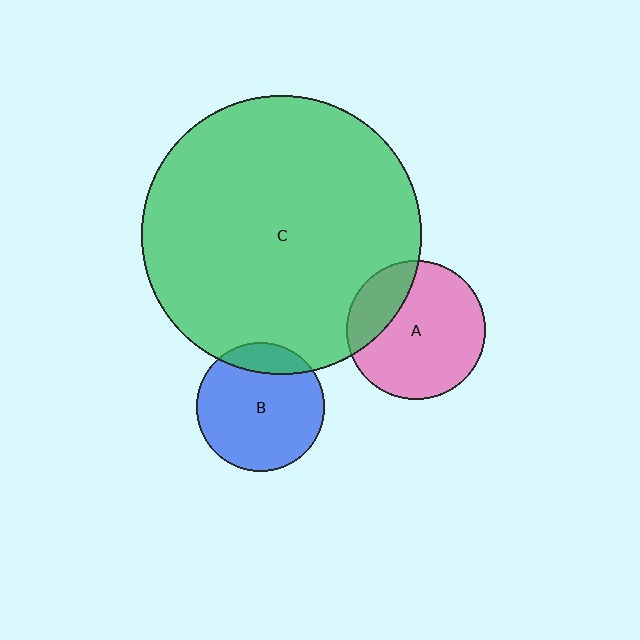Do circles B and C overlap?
Yes.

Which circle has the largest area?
Circle C (green).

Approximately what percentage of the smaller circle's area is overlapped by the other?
Approximately 15%.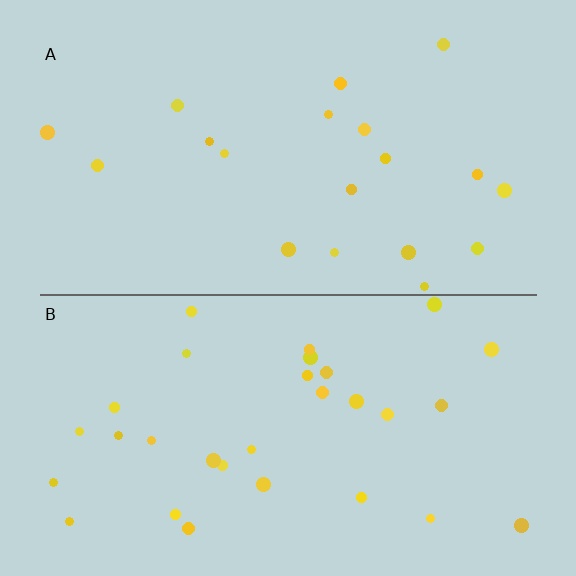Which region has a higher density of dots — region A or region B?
B (the bottom).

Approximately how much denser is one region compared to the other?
Approximately 1.6× — region B over region A.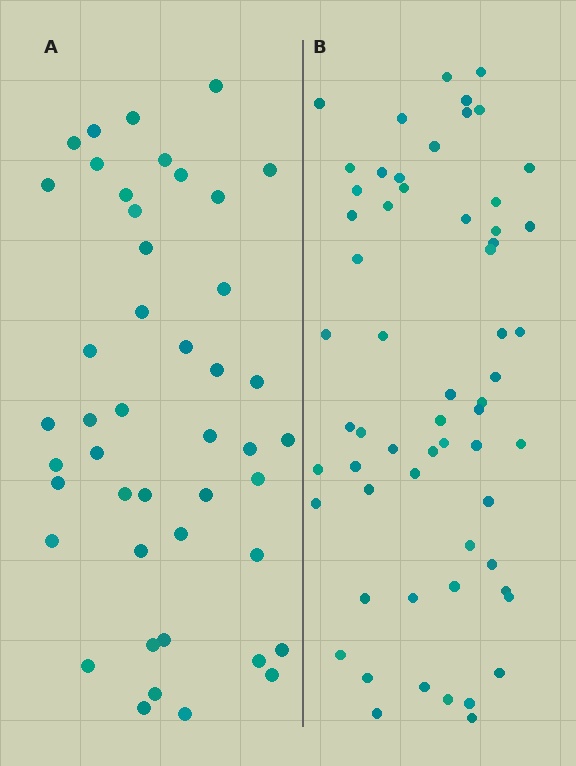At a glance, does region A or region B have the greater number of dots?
Region B (the right region) has more dots.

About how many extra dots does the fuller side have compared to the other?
Region B has approximately 15 more dots than region A.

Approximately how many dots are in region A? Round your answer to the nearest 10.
About 40 dots. (The exact count is 45, which rounds to 40.)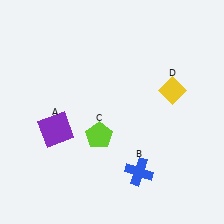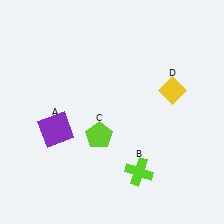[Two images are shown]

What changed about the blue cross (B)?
In Image 1, B is blue. In Image 2, it changed to lime.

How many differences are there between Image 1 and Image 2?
There is 1 difference between the two images.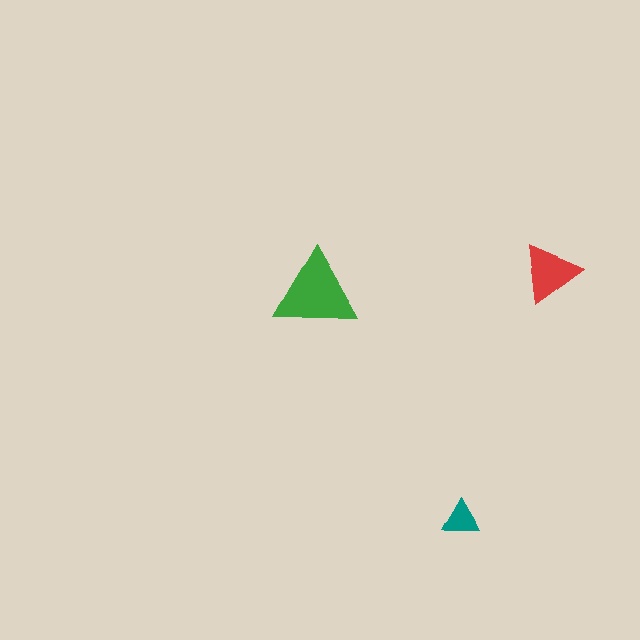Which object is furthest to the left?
The green triangle is leftmost.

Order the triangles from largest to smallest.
the green one, the red one, the teal one.